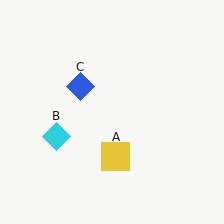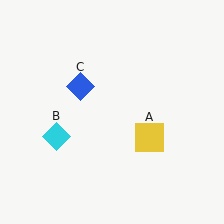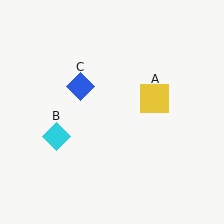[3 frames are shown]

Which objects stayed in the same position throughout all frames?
Cyan diamond (object B) and blue diamond (object C) remained stationary.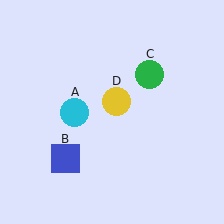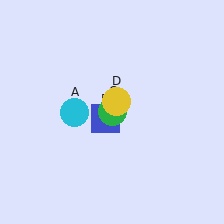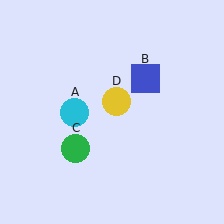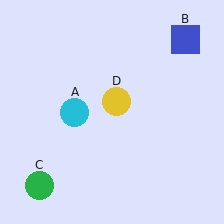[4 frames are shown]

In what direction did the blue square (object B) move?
The blue square (object B) moved up and to the right.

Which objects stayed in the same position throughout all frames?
Cyan circle (object A) and yellow circle (object D) remained stationary.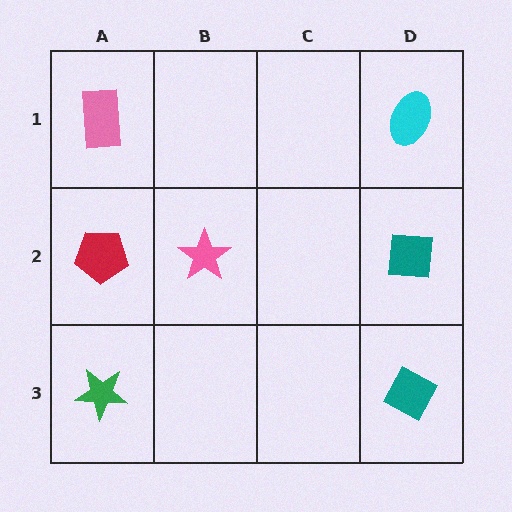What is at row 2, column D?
A teal square.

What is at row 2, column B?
A pink star.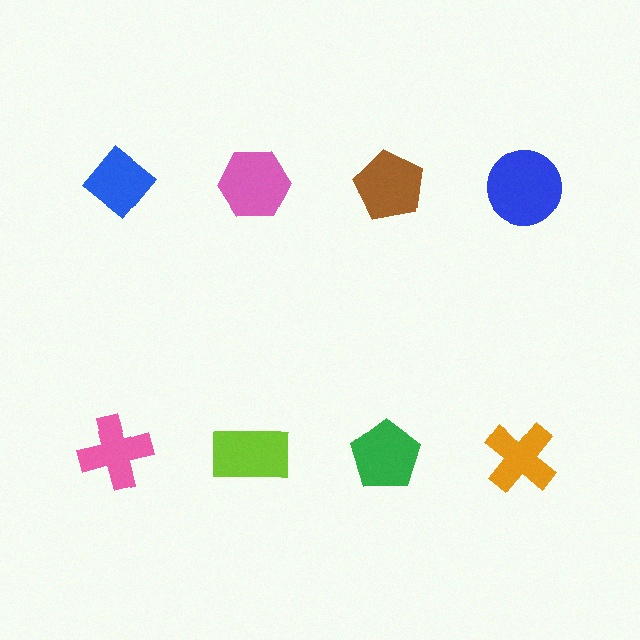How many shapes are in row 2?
4 shapes.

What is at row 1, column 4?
A blue circle.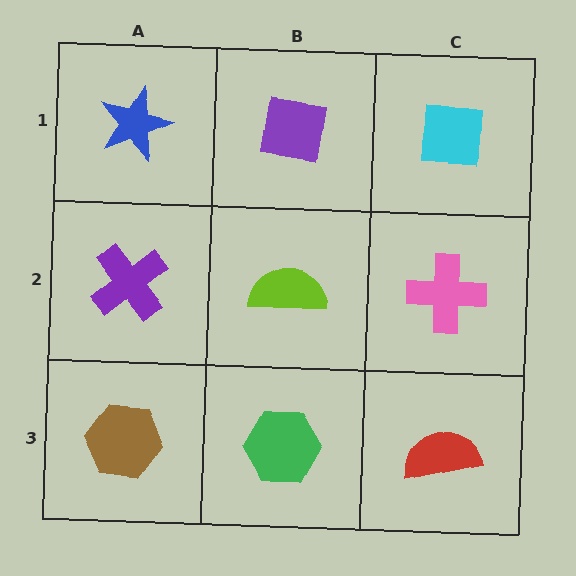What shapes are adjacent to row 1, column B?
A lime semicircle (row 2, column B), a blue star (row 1, column A), a cyan square (row 1, column C).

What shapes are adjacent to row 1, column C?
A pink cross (row 2, column C), a purple square (row 1, column B).